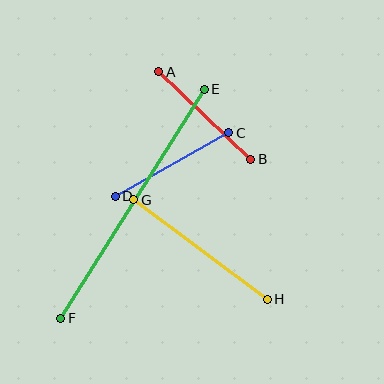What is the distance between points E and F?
The distance is approximately 271 pixels.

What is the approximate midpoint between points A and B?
The midpoint is at approximately (205, 115) pixels.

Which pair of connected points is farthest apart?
Points E and F are farthest apart.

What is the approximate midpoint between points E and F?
The midpoint is at approximately (133, 204) pixels.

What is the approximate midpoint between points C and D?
The midpoint is at approximately (172, 165) pixels.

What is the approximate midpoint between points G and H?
The midpoint is at approximately (201, 249) pixels.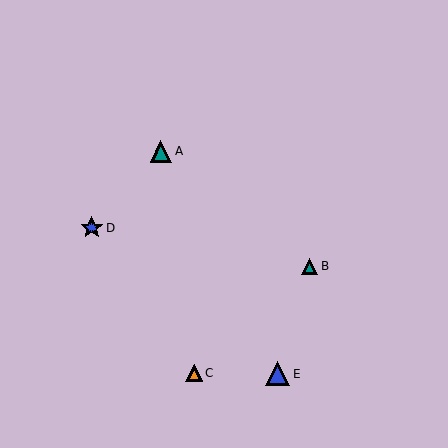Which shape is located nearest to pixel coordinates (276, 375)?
The blue triangle (labeled E) at (278, 374) is nearest to that location.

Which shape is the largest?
The blue triangle (labeled E) is the largest.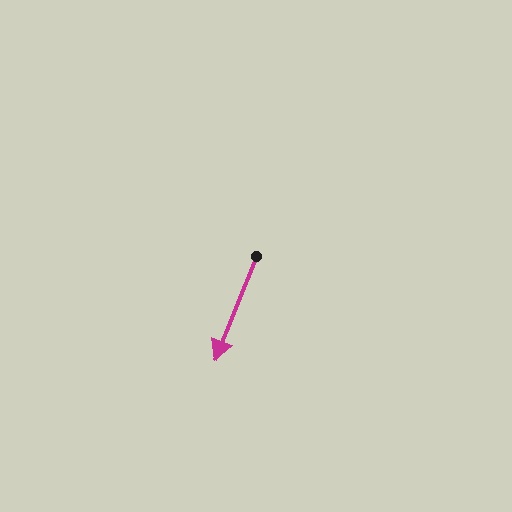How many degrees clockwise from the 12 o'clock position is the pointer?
Approximately 202 degrees.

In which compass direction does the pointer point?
South.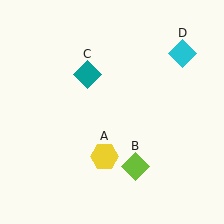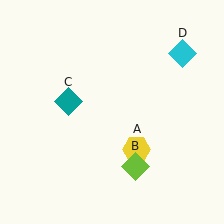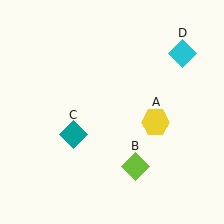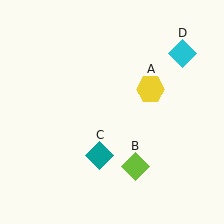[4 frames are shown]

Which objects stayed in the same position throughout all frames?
Lime diamond (object B) and cyan diamond (object D) remained stationary.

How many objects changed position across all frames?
2 objects changed position: yellow hexagon (object A), teal diamond (object C).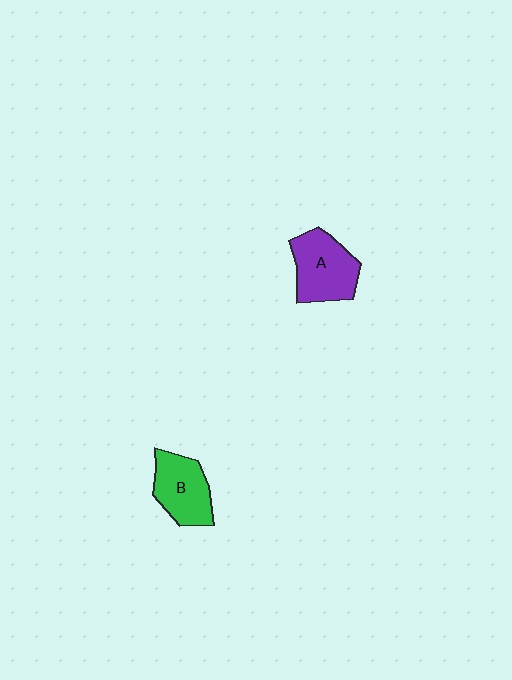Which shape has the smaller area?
Shape B (green).